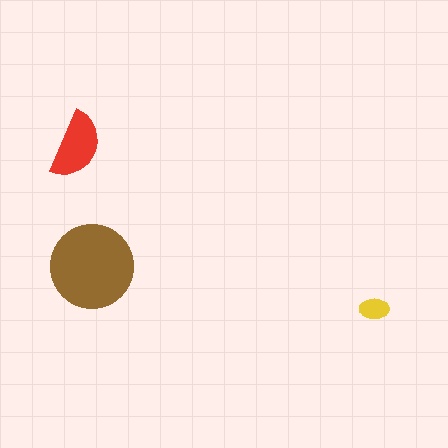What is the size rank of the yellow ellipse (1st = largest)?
3rd.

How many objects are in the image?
There are 3 objects in the image.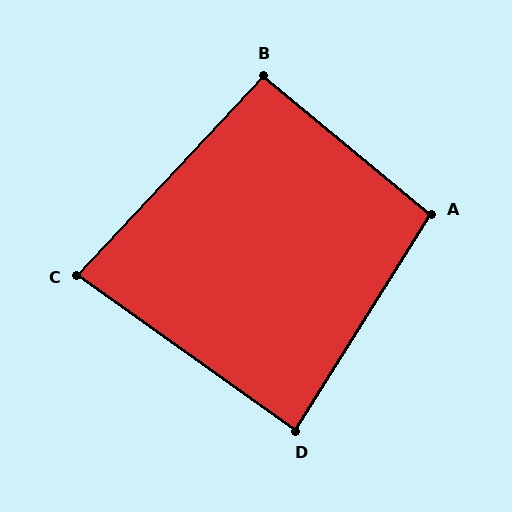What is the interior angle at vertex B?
Approximately 94 degrees (approximately right).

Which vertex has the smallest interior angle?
C, at approximately 82 degrees.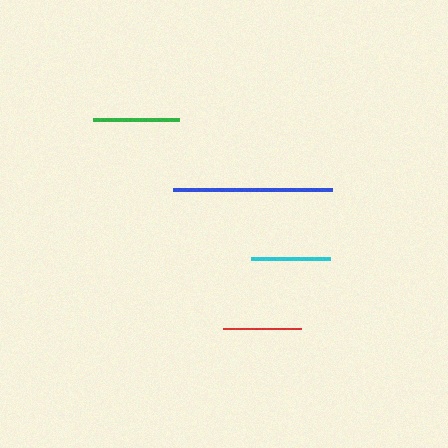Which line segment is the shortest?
The red line is the shortest at approximately 78 pixels.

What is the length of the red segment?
The red segment is approximately 78 pixels long.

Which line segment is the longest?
The blue line is the longest at approximately 159 pixels.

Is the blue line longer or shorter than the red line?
The blue line is longer than the red line.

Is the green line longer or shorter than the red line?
The green line is longer than the red line.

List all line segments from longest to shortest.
From longest to shortest: blue, green, cyan, red.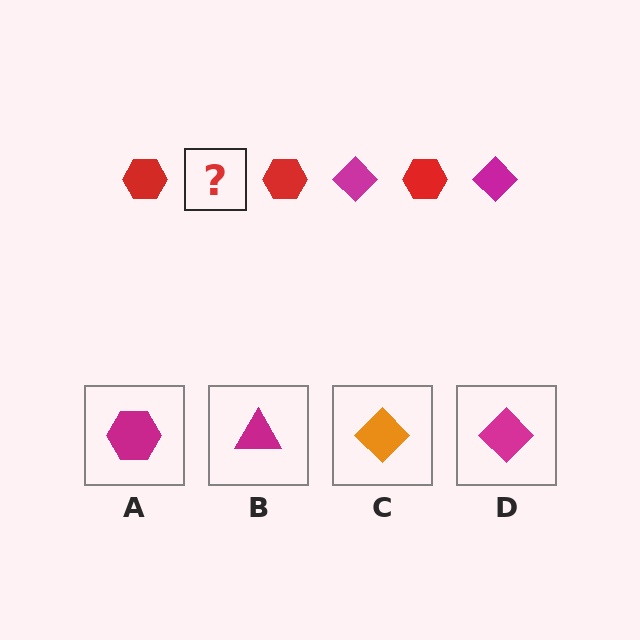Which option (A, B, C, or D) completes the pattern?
D.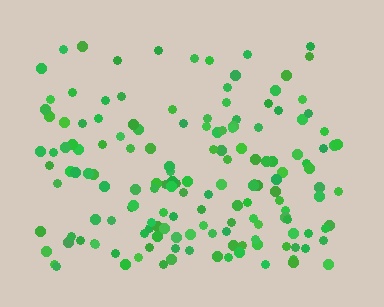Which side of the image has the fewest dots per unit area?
The top.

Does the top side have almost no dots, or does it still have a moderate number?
Still a moderate number, just noticeably fewer than the bottom.